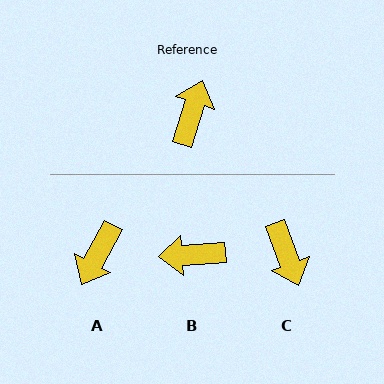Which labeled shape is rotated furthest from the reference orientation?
A, about 170 degrees away.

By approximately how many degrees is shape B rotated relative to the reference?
Approximately 112 degrees counter-clockwise.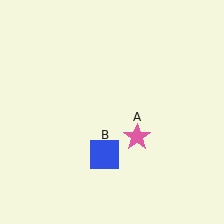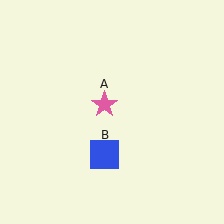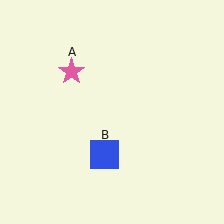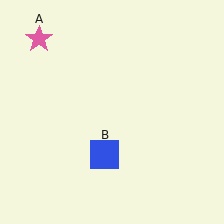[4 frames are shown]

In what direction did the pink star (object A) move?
The pink star (object A) moved up and to the left.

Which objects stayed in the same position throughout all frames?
Blue square (object B) remained stationary.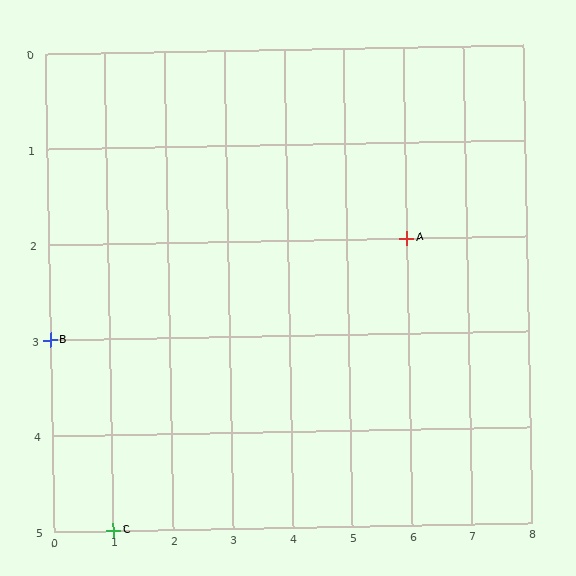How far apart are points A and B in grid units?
Points A and B are 6 columns and 1 row apart (about 6.1 grid units diagonally).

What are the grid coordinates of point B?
Point B is at grid coordinates (0, 3).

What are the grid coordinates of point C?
Point C is at grid coordinates (1, 5).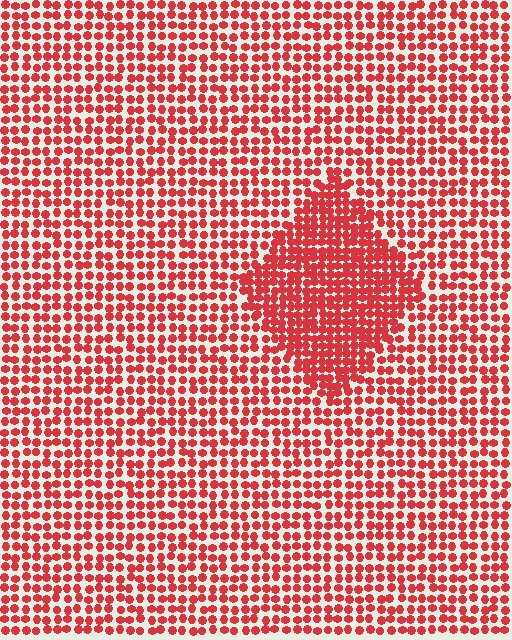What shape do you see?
I see a diamond.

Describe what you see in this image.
The image contains small red elements arranged at two different densities. A diamond-shaped region is visible where the elements are more densely packed than the surrounding area.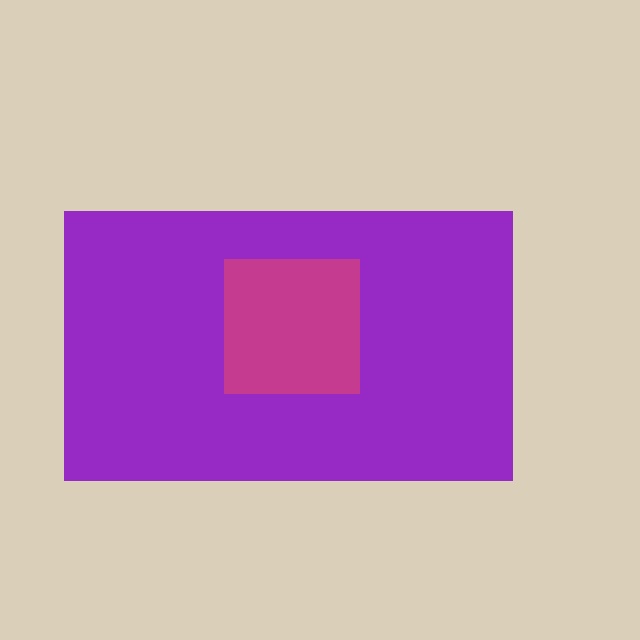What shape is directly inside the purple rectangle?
The magenta square.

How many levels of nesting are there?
2.